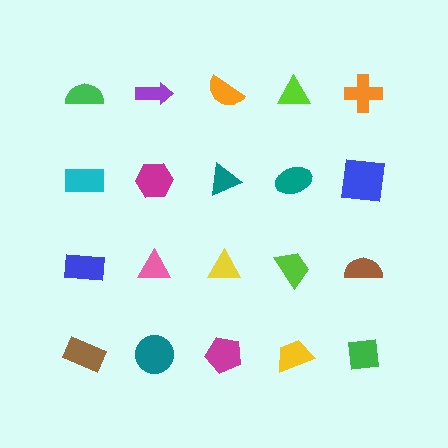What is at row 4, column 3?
A magenta pentagon.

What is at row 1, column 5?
An orange cross.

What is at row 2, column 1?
A cyan rectangle.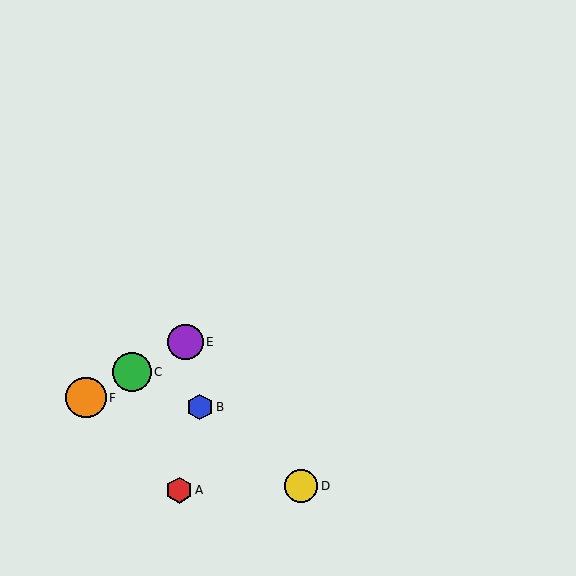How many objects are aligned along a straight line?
3 objects (C, E, F) are aligned along a straight line.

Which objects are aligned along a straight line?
Objects C, E, F are aligned along a straight line.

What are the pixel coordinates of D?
Object D is at (301, 486).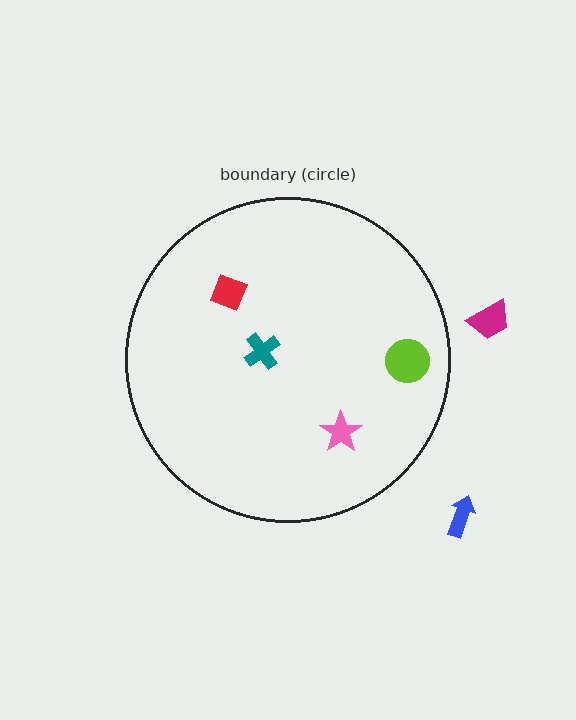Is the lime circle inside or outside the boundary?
Inside.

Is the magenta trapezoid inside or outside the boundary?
Outside.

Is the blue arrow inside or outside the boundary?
Outside.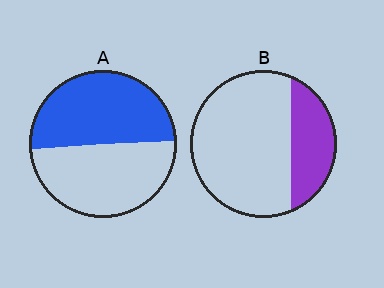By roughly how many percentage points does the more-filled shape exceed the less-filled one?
By roughly 25 percentage points (A over B).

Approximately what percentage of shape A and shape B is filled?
A is approximately 50% and B is approximately 25%.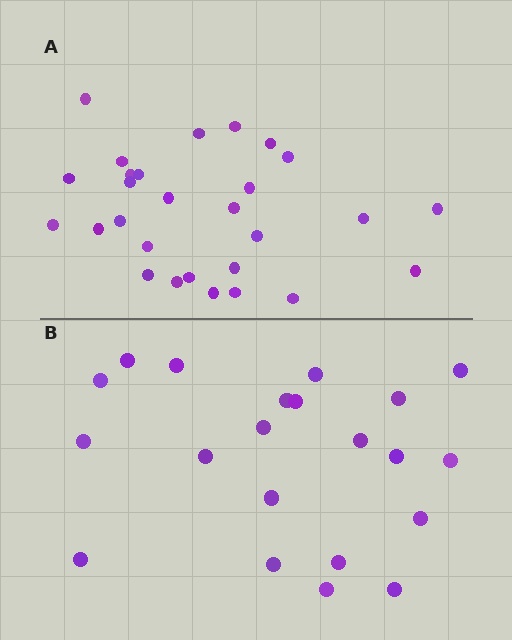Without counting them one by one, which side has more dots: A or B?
Region A (the top region) has more dots.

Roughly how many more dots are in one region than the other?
Region A has roughly 8 or so more dots than region B.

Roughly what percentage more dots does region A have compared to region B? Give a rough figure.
About 35% more.